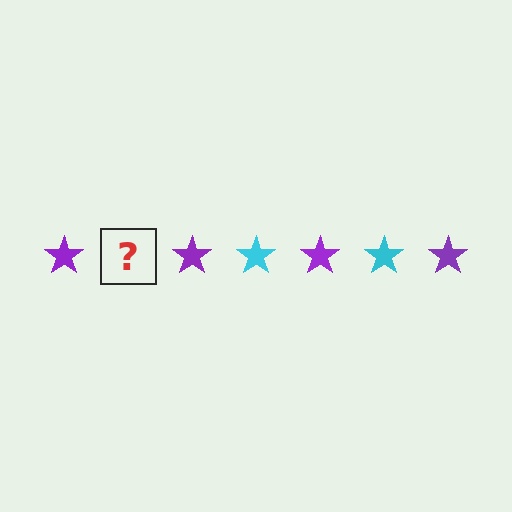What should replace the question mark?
The question mark should be replaced with a cyan star.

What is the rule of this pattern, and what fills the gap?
The rule is that the pattern cycles through purple, cyan stars. The gap should be filled with a cyan star.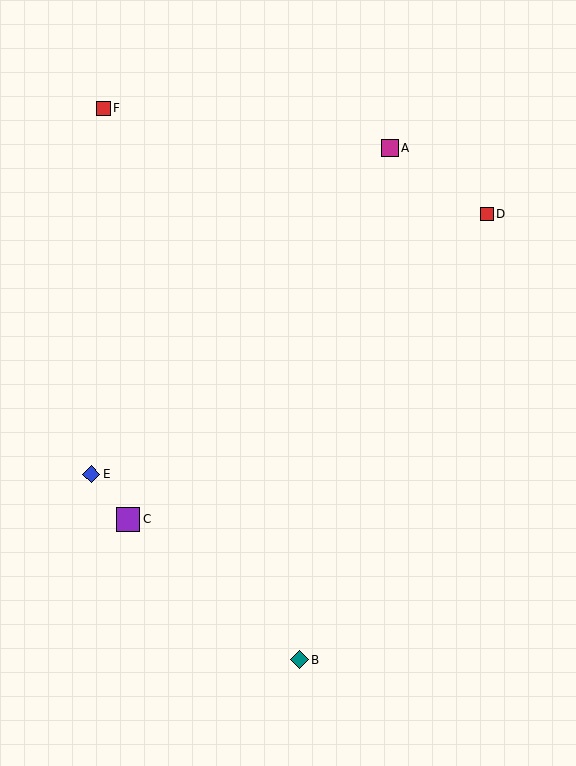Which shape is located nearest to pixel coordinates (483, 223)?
The red square (labeled D) at (487, 214) is nearest to that location.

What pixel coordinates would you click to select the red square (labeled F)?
Click at (103, 108) to select the red square F.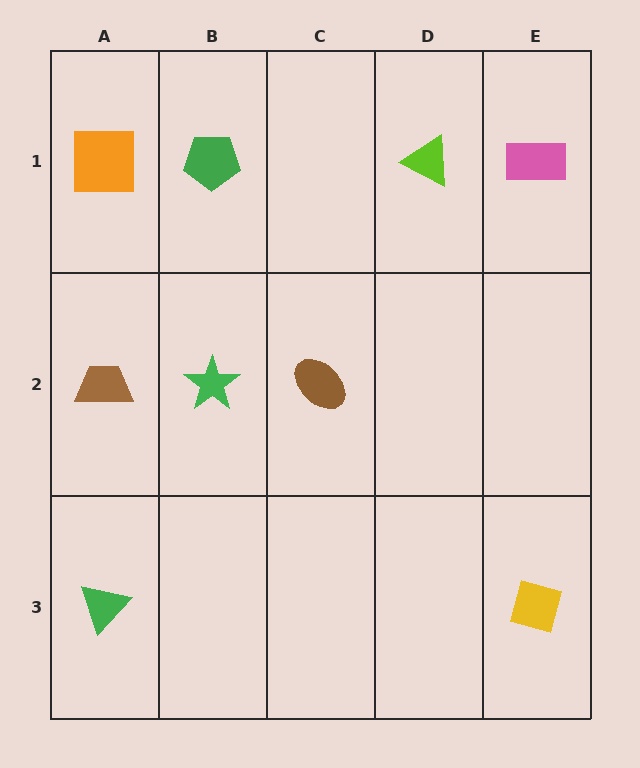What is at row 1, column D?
A lime triangle.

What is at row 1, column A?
An orange square.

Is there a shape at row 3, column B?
No, that cell is empty.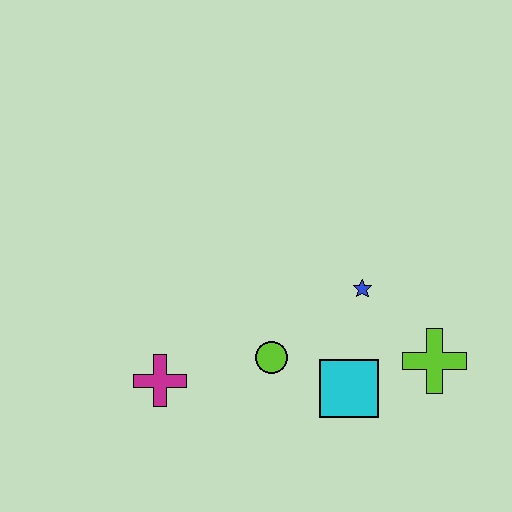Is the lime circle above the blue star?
No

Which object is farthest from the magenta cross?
The lime cross is farthest from the magenta cross.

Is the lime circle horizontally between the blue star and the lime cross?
No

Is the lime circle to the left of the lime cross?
Yes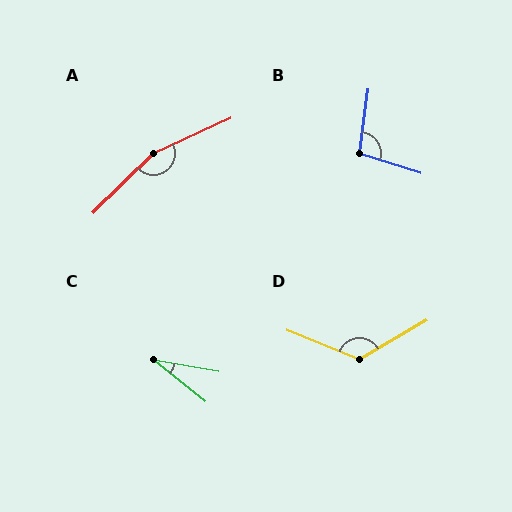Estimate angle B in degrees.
Approximately 100 degrees.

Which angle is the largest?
A, at approximately 160 degrees.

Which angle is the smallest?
C, at approximately 29 degrees.